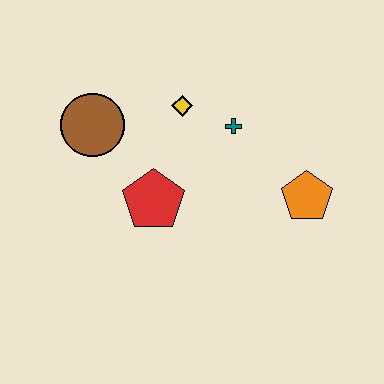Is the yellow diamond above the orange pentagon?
Yes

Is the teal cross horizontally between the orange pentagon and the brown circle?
Yes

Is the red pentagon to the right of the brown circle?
Yes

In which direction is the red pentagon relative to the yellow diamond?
The red pentagon is below the yellow diamond.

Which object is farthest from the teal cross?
The brown circle is farthest from the teal cross.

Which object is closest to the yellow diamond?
The teal cross is closest to the yellow diamond.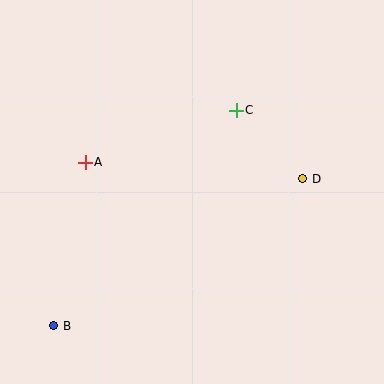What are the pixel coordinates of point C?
Point C is at (236, 110).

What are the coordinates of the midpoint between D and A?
The midpoint between D and A is at (194, 170).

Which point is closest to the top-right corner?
Point C is closest to the top-right corner.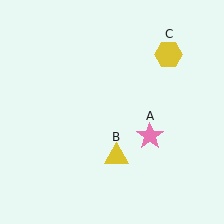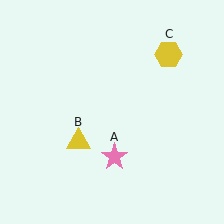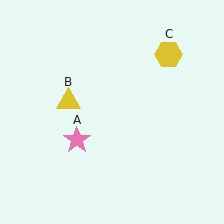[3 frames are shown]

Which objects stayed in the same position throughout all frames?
Yellow hexagon (object C) remained stationary.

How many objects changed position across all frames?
2 objects changed position: pink star (object A), yellow triangle (object B).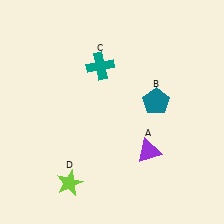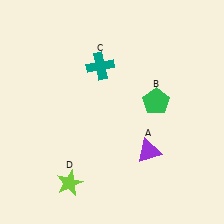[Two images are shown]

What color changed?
The pentagon (B) changed from teal in Image 1 to green in Image 2.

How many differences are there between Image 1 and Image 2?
There is 1 difference between the two images.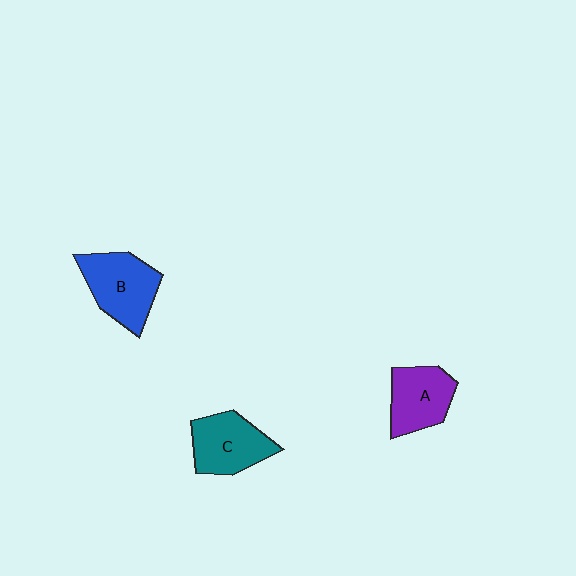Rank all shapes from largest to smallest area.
From largest to smallest: B (blue), C (teal), A (purple).